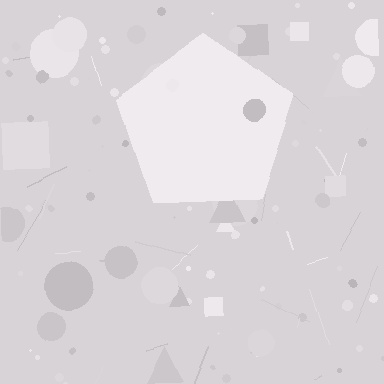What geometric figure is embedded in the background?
A pentagon is embedded in the background.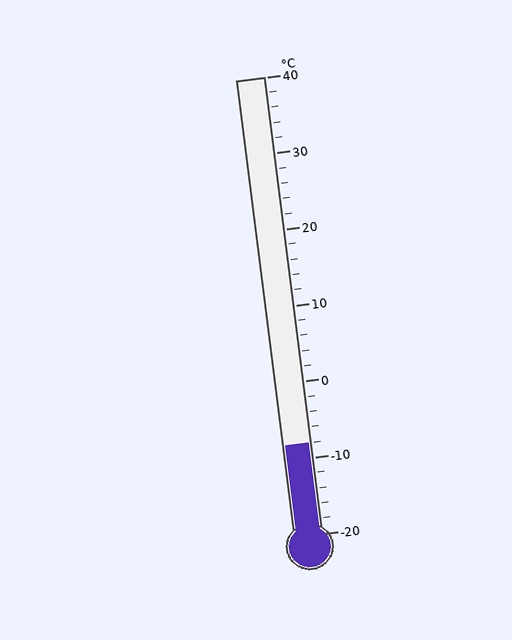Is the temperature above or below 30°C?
The temperature is below 30°C.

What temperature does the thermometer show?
The thermometer shows approximately -8°C.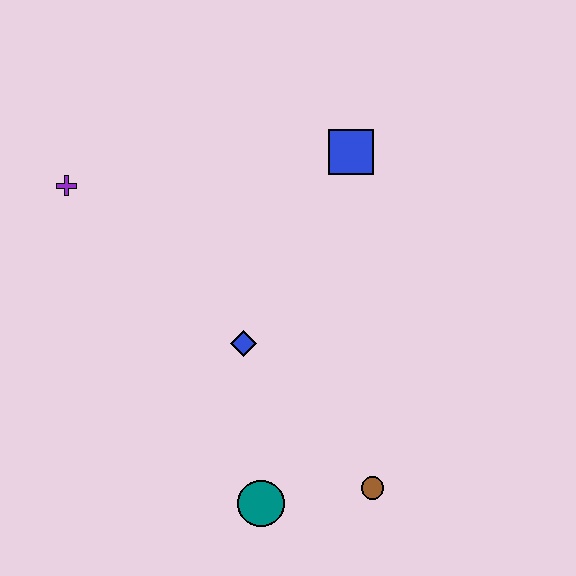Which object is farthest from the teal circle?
The purple cross is farthest from the teal circle.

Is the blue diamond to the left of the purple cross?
No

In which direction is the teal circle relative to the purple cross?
The teal circle is below the purple cross.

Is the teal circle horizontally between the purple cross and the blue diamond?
No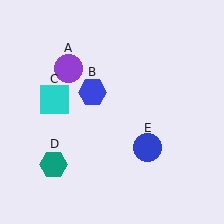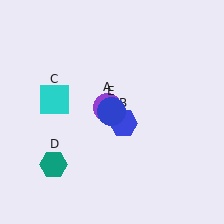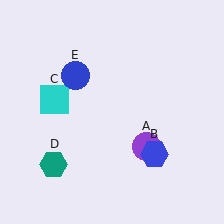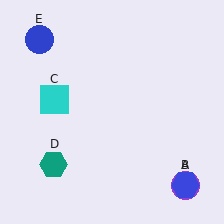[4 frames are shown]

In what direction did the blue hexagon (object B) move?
The blue hexagon (object B) moved down and to the right.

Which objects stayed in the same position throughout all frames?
Cyan square (object C) and teal hexagon (object D) remained stationary.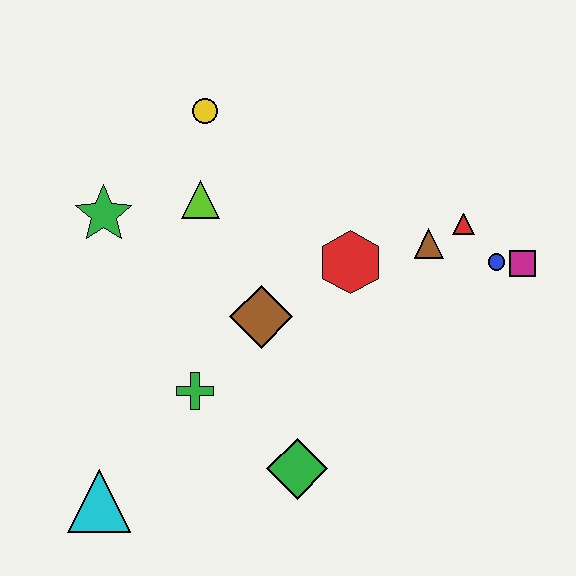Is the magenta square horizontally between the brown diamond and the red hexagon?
No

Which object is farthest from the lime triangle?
The magenta square is farthest from the lime triangle.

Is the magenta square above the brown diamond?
Yes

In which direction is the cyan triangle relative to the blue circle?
The cyan triangle is to the left of the blue circle.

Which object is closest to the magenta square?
The blue circle is closest to the magenta square.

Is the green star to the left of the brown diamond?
Yes